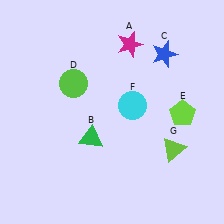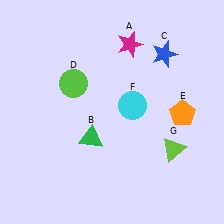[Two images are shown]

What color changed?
The pentagon (E) changed from lime in Image 1 to orange in Image 2.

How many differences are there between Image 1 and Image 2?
There is 1 difference between the two images.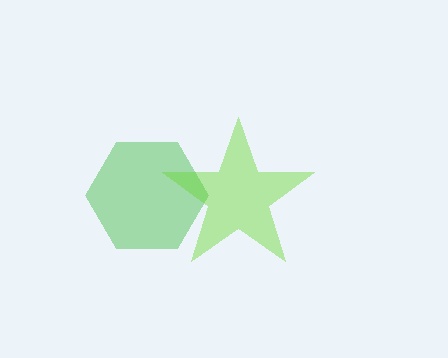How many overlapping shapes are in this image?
There are 2 overlapping shapes in the image.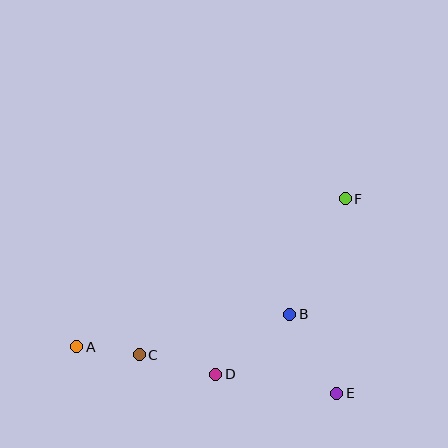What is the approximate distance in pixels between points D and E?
The distance between D and E is approximately 123 pixels.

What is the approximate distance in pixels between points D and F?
The distance between D and F is approximately 218 pixels.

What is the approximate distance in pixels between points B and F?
The distance between B and F is approximately 128 pixels.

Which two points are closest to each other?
Points A and C are closest to each other.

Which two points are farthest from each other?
Points A and F are farthest from each other.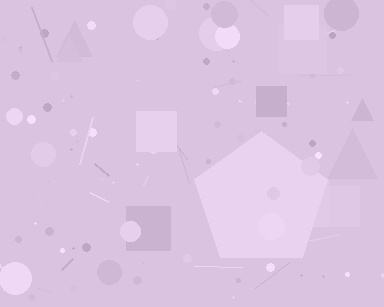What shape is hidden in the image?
A pentagon is hidden in the image.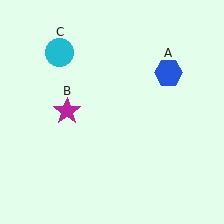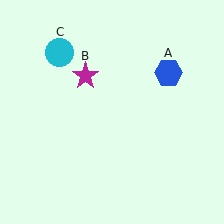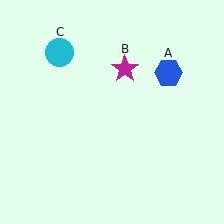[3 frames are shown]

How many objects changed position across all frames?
1 object changed position: magenta star (object B).